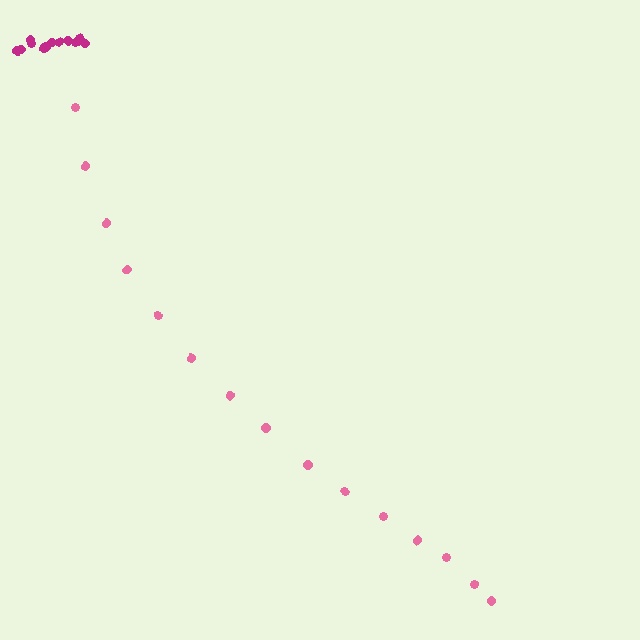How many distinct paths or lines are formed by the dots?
There are 2 distinct paths.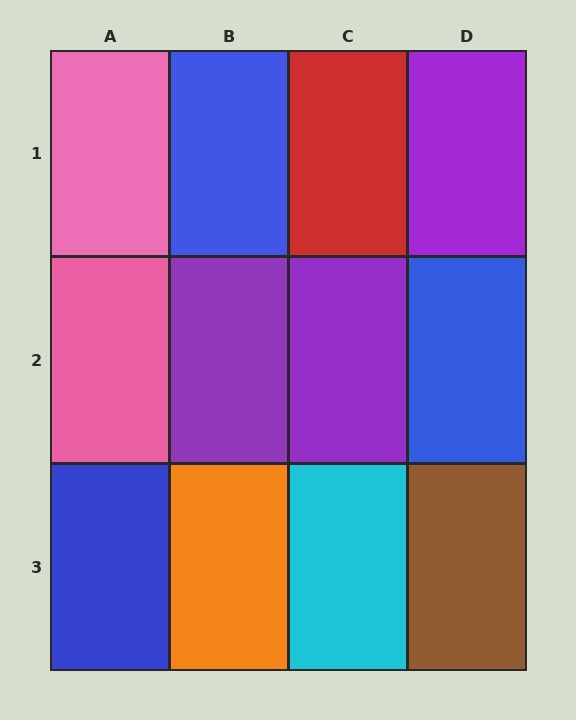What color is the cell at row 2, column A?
Pink.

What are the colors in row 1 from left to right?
Pink, blue, red, purple.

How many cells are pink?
2 cells are pink.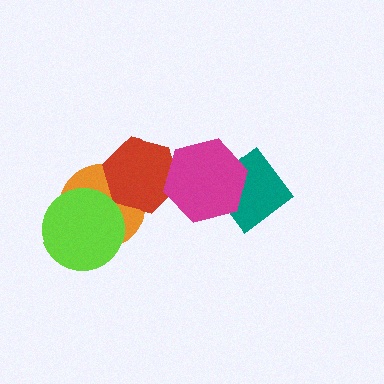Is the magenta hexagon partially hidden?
No, no other shape covers it.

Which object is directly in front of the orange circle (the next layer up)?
The red hexagon is directly in front of the orange circle.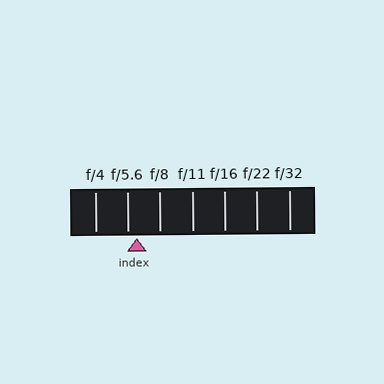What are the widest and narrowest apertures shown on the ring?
The widest aperture shown is f/4 and the narrowest is f/32.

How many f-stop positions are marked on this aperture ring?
There are 7 f-stop positions marked.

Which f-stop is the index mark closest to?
The index mark is closest to f/5.6.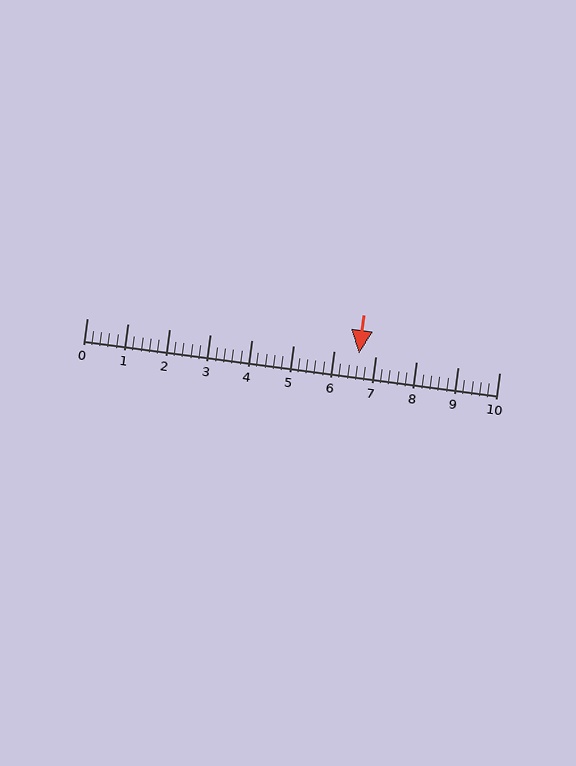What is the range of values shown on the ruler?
The ruler shows values from 0 to 10.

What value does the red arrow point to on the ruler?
The red arrow points to approximately 6.6.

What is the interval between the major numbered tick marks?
The major tick marks are spaced 1 units apart.